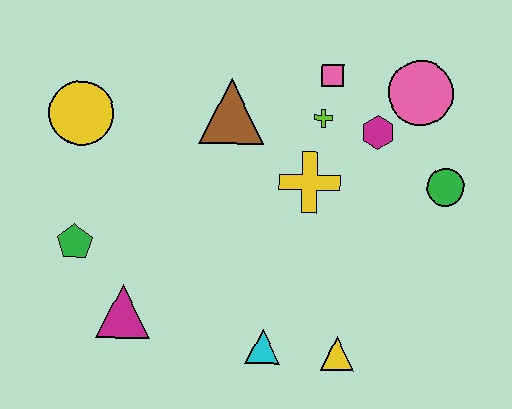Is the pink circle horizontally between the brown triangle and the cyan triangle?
No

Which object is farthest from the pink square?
The magenta triangle is farthest from the pink square.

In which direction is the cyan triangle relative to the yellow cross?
The cyan triangle is below the yellow cross.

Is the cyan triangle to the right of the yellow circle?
Yes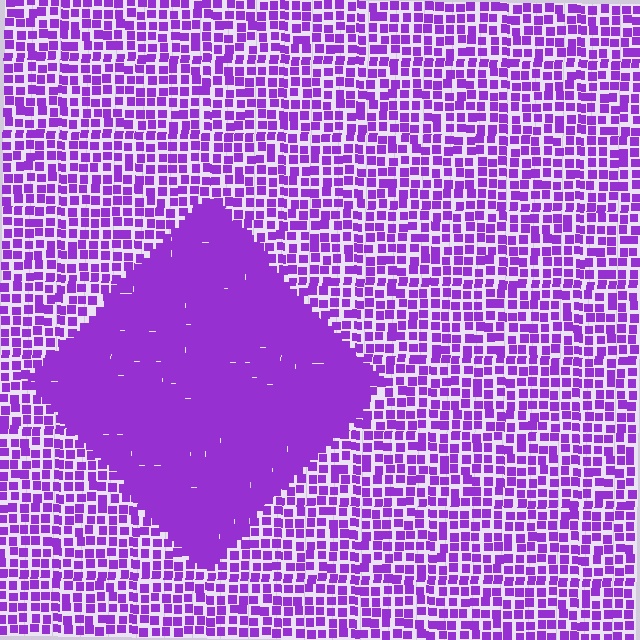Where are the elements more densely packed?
The elements are more densely packed inside the diamond boundary.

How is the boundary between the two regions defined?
The boundary is defined by a change in element density (approximately 2.2x ratio). All elements are the same color, size, and shape.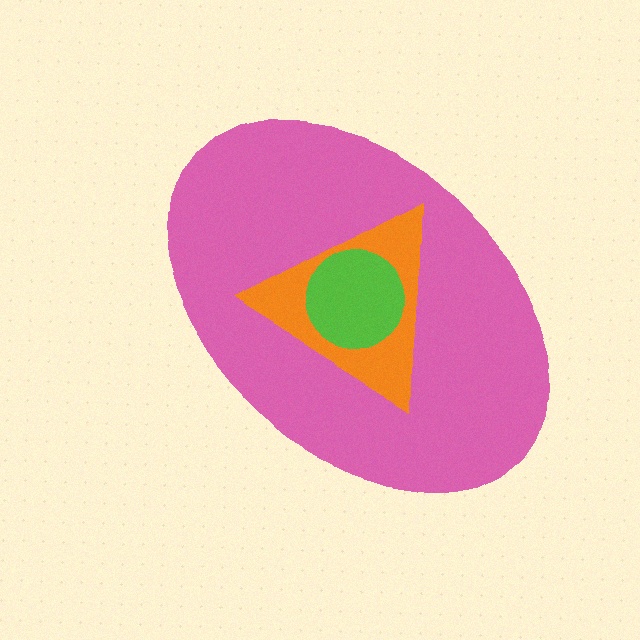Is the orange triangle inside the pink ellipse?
Yes.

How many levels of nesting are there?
3.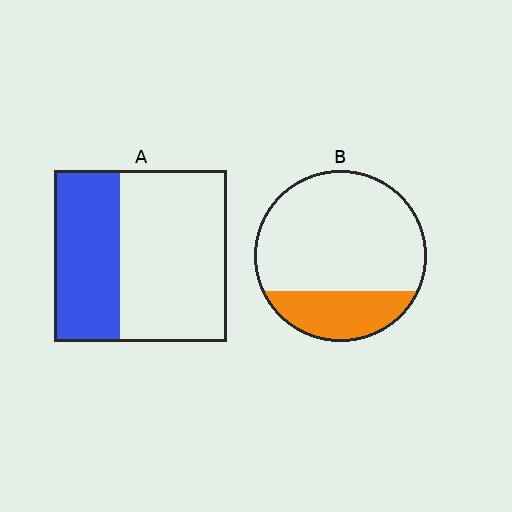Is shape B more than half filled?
No.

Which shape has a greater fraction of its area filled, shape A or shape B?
Shape A.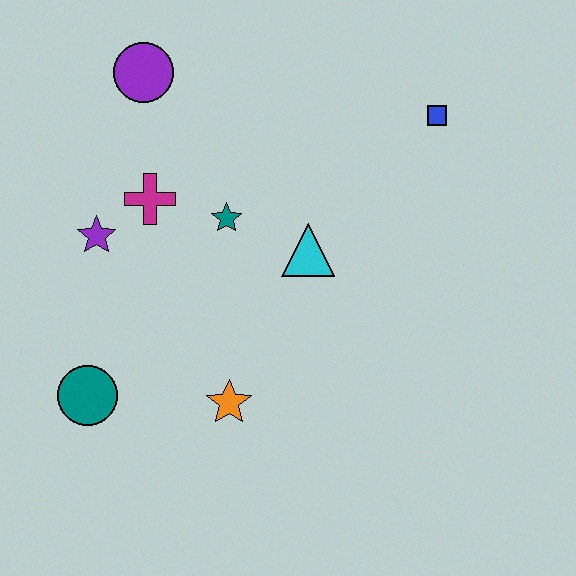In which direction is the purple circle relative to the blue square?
The purple circle is to the left of the blue square.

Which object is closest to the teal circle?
The orange star is closest to the teal circle.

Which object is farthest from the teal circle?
The blue square is farthest from the teal circle.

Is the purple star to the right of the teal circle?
Yes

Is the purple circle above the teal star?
Yes